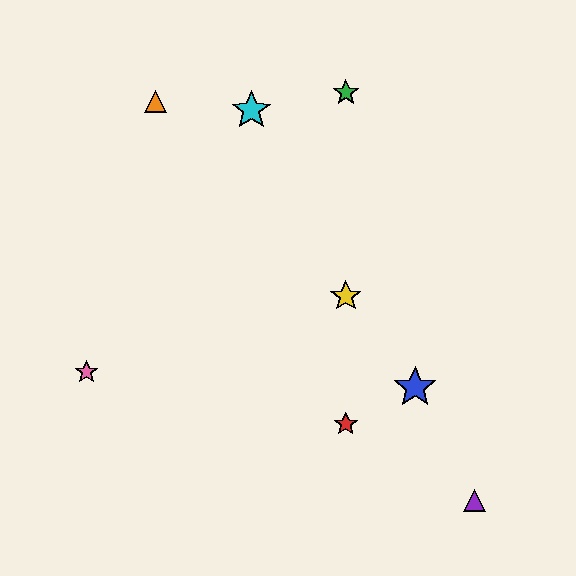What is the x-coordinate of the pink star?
The pink star is at x≈87.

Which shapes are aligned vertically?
The red star, the green star, the yellow star are aligned vertically.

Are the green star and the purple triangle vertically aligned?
No, the green star is at x≈346 and the purple triangle is at x≈474.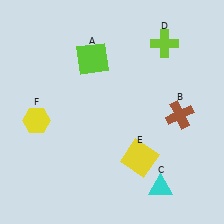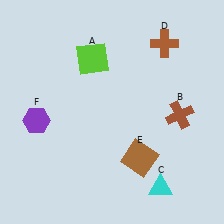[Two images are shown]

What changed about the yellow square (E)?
In Image 1, E is yellow. In Image 2, it changed to brown.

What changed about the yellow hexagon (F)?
In Image 1, F is yellow. In Image 2, it changed to purple.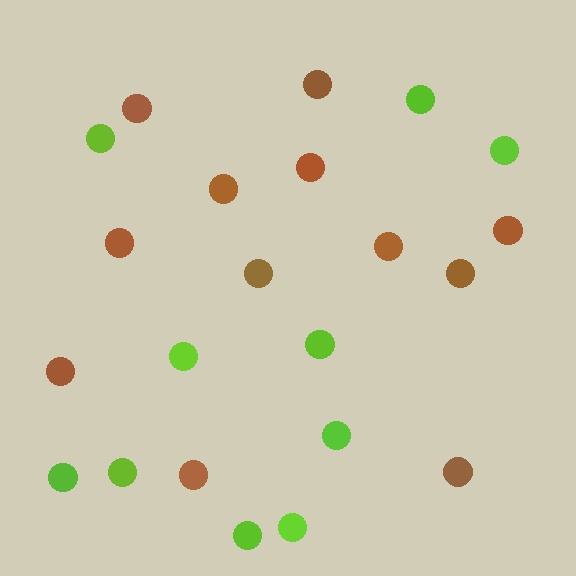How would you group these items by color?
There are 2 groups: one group of lime circles (10) and one group of brown circles (12).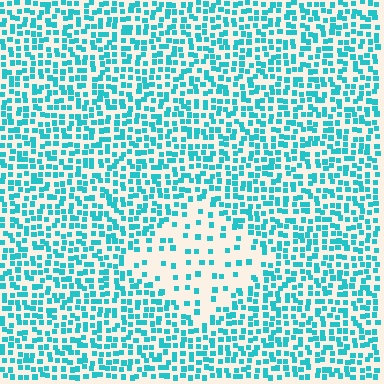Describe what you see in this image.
The image contains small cyan elements arranged at two different densities. A diamond-shaped region is visible where the elements are less densely packed than the surrounding area.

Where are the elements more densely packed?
The elements are more densely packed outside the diamond boundary.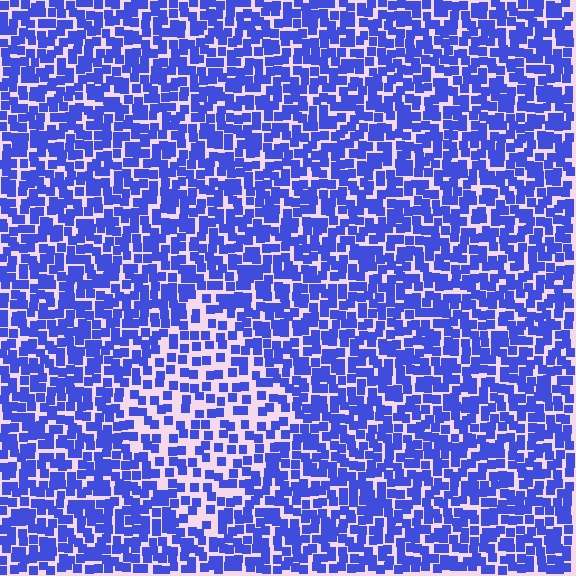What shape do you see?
I see a diamond.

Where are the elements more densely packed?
The elements are more densely packed outside the diamond boundary.